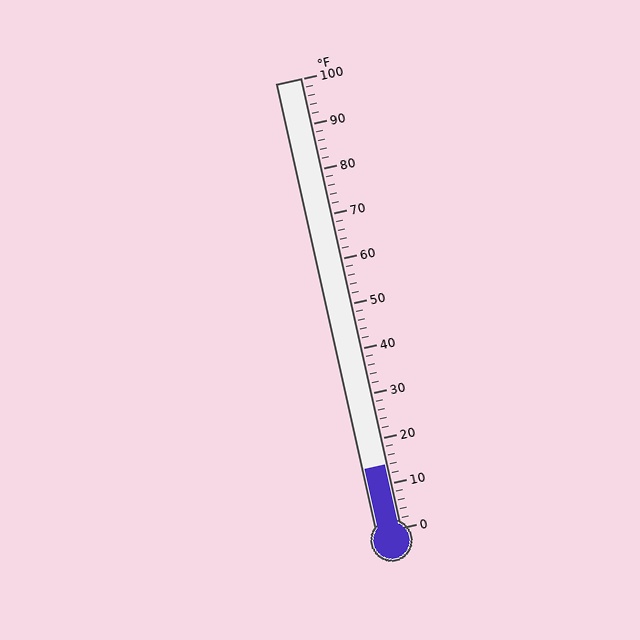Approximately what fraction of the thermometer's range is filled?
The thermometer is filled to approximately 15% of its range.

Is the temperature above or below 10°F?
The temperature is above 10°F.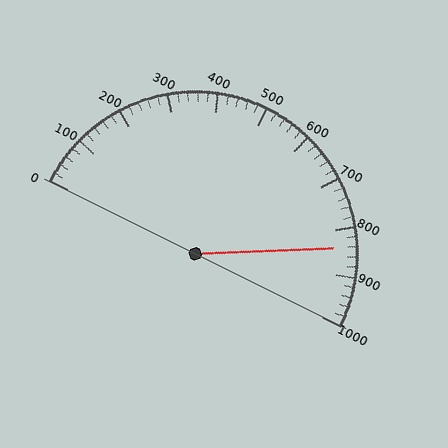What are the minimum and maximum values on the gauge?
The gauge ranges from 0 to 1000.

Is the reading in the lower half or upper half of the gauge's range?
The reading is in the upper half of the range (0 to 1000).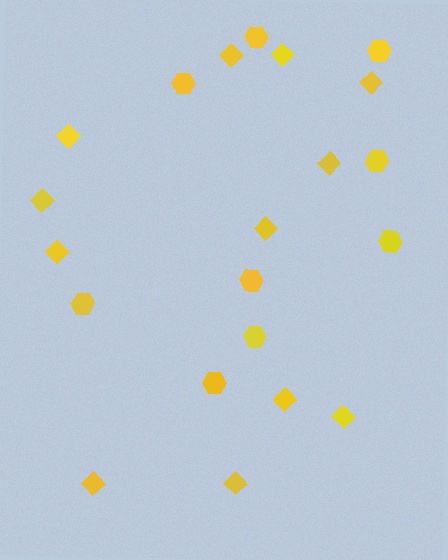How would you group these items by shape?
There are 2 groups: one group of diamonds (12) and one group of hexagons (9).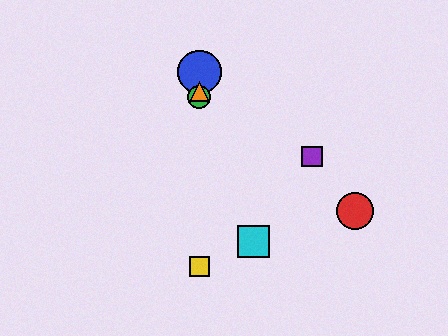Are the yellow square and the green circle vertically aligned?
Yes, both are at x≈199.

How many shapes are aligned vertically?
4 shapes (the blue circle, the green circle, the yellow square, the orange triangle) are aligned vertically.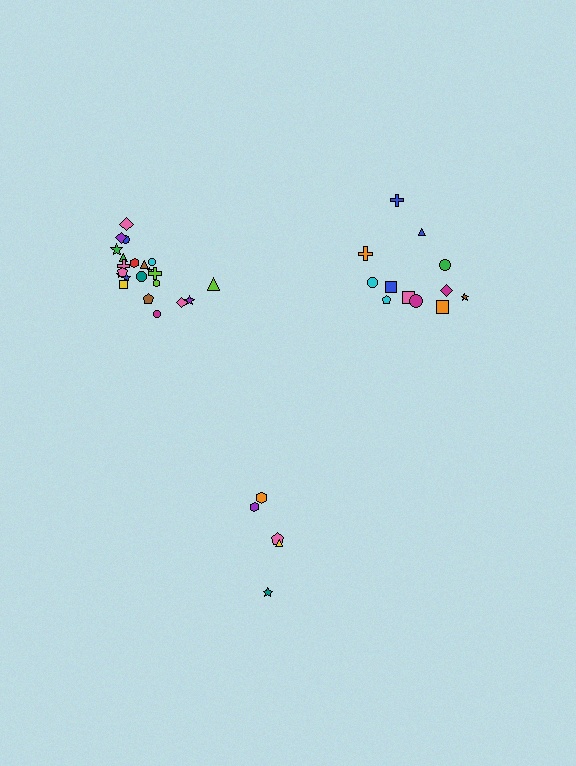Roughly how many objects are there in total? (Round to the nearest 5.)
Roughly 40 objects in total.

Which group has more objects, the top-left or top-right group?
The top-left group.